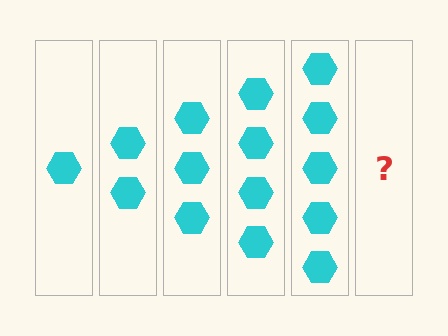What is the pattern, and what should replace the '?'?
The pattern is that each step adds one more hexagon. The '?' should be 6 hexagons.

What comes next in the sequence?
The next element should be 6 hexagons.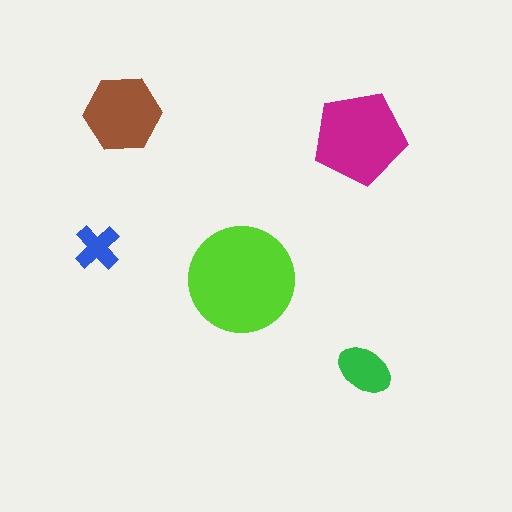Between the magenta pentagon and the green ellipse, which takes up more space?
The magenta pentagon.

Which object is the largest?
The lime circle.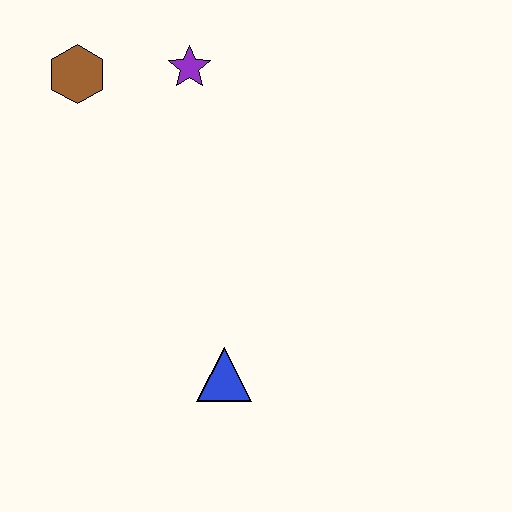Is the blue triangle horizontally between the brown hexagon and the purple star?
No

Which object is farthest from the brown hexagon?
The blue triangle is farthest from the brown hexagon.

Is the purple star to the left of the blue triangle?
Yes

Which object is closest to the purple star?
The brown hexagon is closest to the purple star.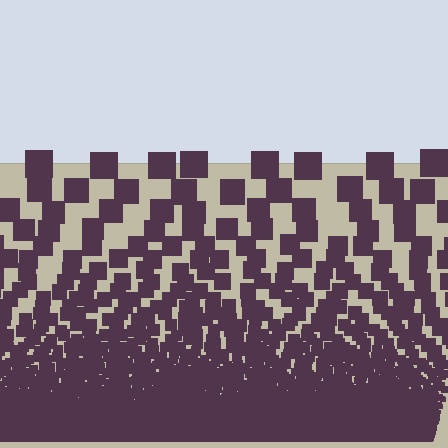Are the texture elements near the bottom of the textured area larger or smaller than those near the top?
Smaller. The gradient is inverted — elements near the bottom are smaller and denser.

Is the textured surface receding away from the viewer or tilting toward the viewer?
The surface appears to tilt toward the viewer. Texture elements get larger and sparser toward the top.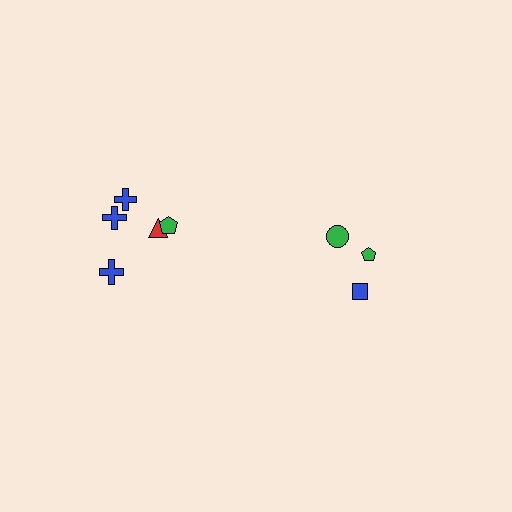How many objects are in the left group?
There are 5 objects.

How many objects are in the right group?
There are 3 objects.